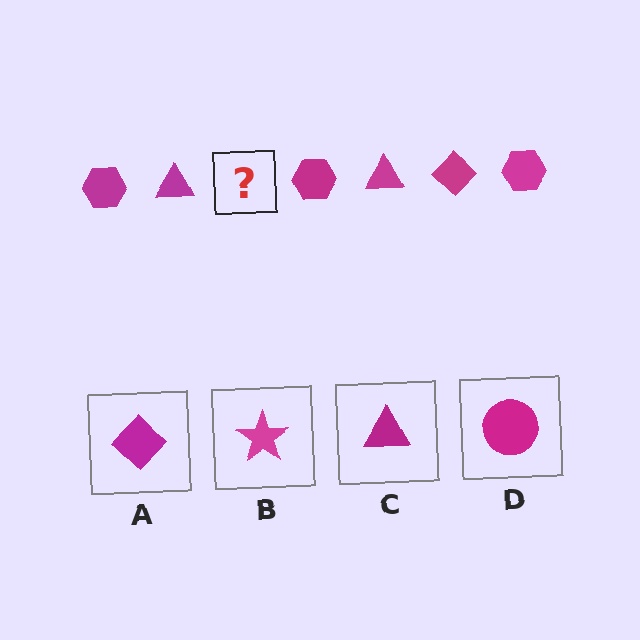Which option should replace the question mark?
Option A.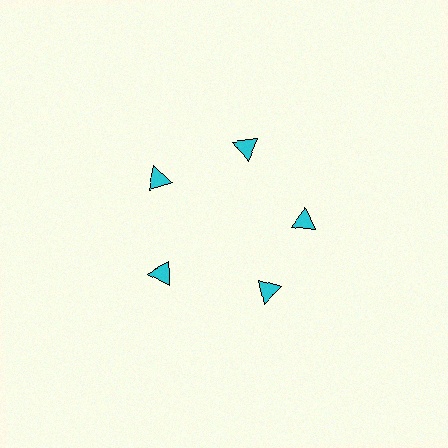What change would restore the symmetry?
The symmetry would be restored by rotating it back into even spacing with its neighbors so that all 5 triangles sit at equal angles and equal distance from the center.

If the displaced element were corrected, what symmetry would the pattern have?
It would have 5-fold rotational symmetry — the pattern would map onto itself every 72 degrees.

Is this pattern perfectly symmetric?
No. The 5 cyan triangles are arranged in a ring, but one element near the 5 o'clock position is rotated out of alignment along the ring, breaking the 5-fold rotational symmetry.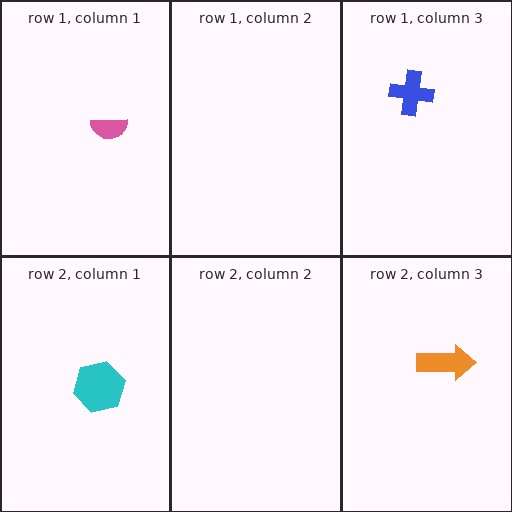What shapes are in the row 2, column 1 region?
The cyan hexagon.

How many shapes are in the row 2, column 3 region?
1.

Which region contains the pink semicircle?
The row 1, column 1 region.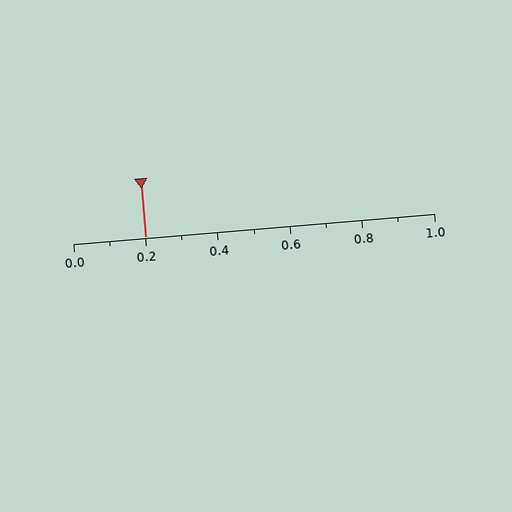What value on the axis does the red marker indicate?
The marker indicates approximately 0.2.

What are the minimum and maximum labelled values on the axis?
The axis runs from 0.0 to 1.0.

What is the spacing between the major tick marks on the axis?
The major ticks are spaced 0.2 apart.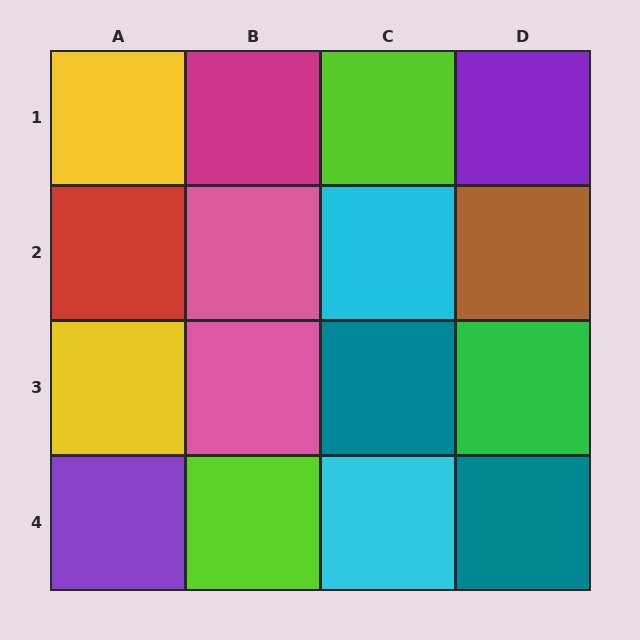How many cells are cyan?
2 cells are cyan.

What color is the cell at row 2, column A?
Red.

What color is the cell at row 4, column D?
Teal.